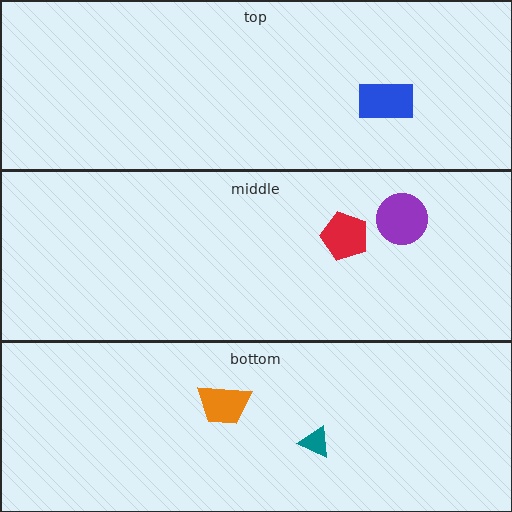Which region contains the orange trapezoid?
The bottom region.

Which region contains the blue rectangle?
The top region.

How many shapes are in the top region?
1.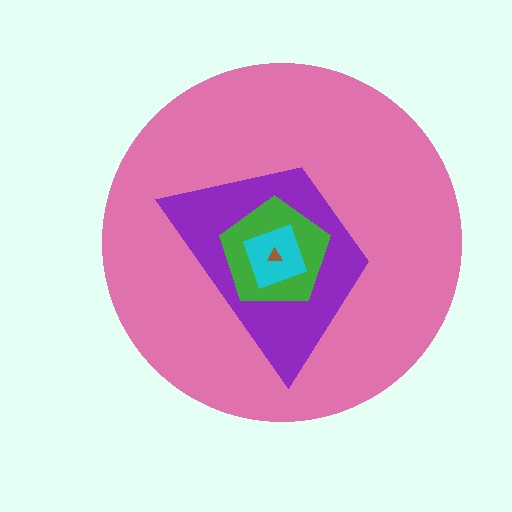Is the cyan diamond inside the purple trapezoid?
Yes.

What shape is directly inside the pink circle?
The purple trapezoid.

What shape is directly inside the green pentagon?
The cyan diamond.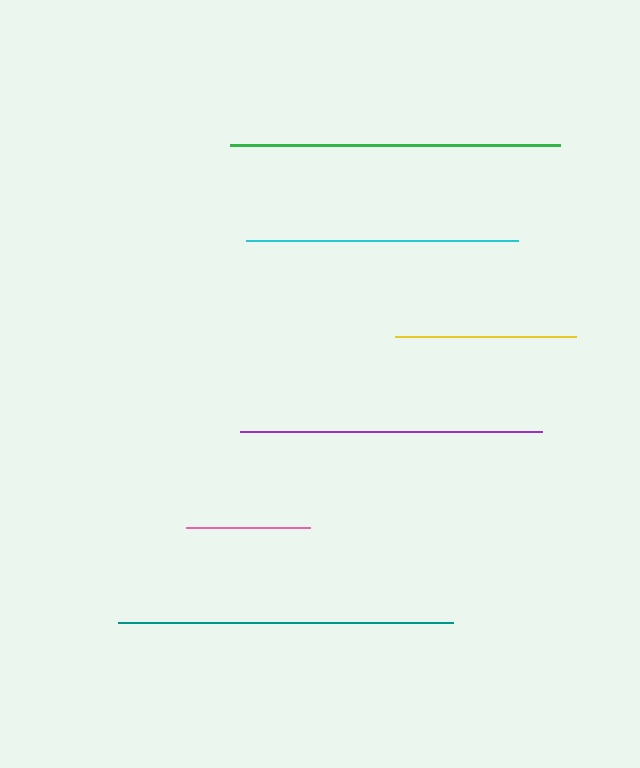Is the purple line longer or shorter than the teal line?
The teal line is longer than the purple line.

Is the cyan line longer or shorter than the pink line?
The cyan line is longer than the pink line.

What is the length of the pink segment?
The pink segment is approximately 124 pixels long.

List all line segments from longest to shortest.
From longest to shortest: teal, green, purple, cyan, yellow, pink.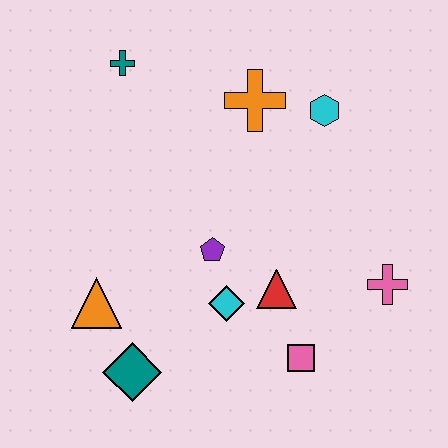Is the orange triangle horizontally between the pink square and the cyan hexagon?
No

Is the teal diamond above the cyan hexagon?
No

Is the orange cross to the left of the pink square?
Yes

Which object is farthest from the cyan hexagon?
The teal diamond is farthest from the cyan hexagon.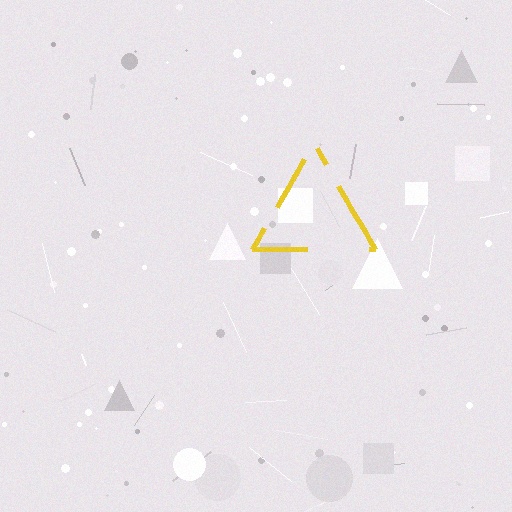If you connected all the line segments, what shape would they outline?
They would outline a triangle.